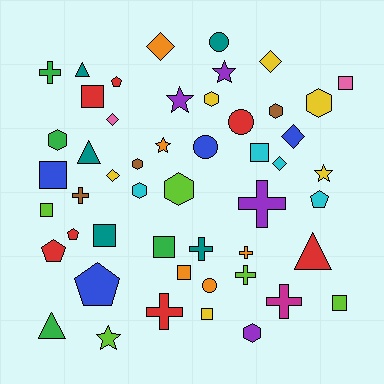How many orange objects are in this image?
There are 5 orange objects.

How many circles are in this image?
There are 4 circles.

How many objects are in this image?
There are 50 objects.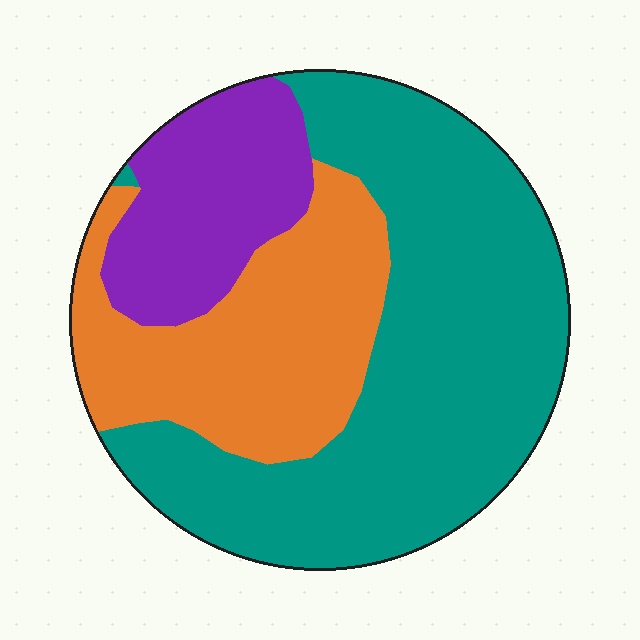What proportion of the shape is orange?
Orange covers about 30% of the shape.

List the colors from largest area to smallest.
From largest to smallest: teal, orange, purple.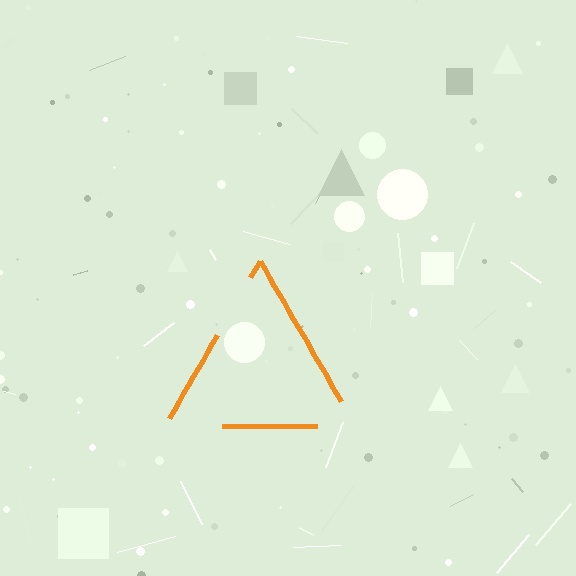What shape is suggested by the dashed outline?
The dashed outline suggests a triangle.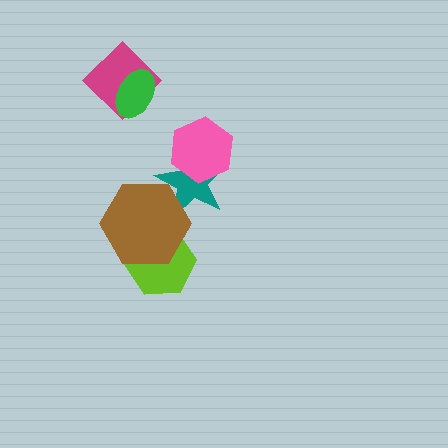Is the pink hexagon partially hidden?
No, no other shape covers it.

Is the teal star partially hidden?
Yes, it is partially covered by another shape.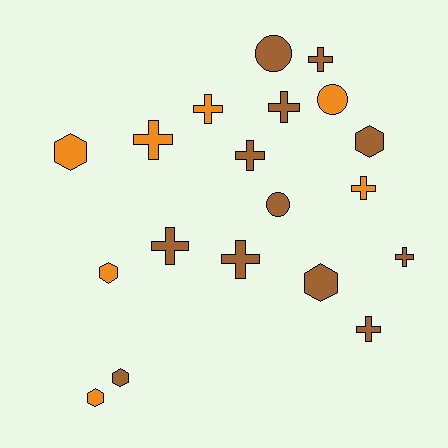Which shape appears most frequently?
Cross, with 10 objects.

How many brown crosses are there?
There are 7 brown crosses.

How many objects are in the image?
There are 19 objects.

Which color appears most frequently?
Brown, with 12 objects.